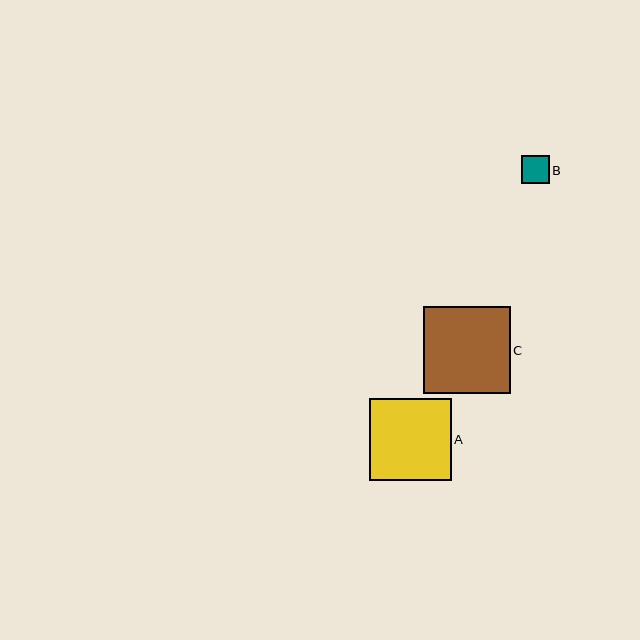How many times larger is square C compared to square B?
Square C is approximately 3.1 times the size of square B.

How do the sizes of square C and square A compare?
Square C and square A are approximately the same size.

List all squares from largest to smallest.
From largest to smallest: C, A, B.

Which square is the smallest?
Square B is the smallest with a size of approximately 28 pixels.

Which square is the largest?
Square C is the largest with a size of approximately 87 pixels.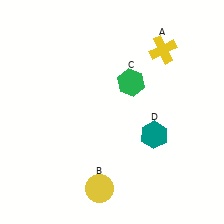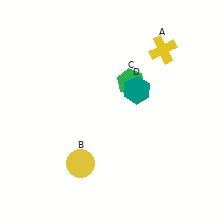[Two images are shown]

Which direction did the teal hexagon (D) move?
The teal hexagon (D) moved up.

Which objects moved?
The objects that moved are: the yellow circle (B), the teal hexagon (D).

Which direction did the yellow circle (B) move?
The yellow circle (B) moved up.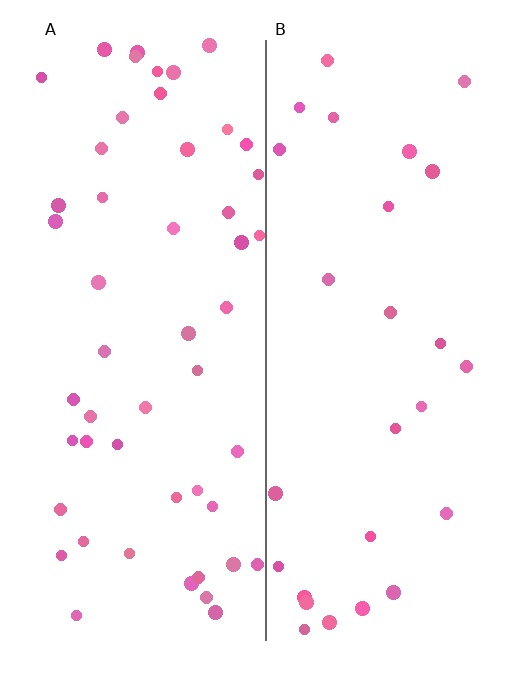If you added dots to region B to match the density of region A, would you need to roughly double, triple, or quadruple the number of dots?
Approximately double.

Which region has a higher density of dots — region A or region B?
A (the left).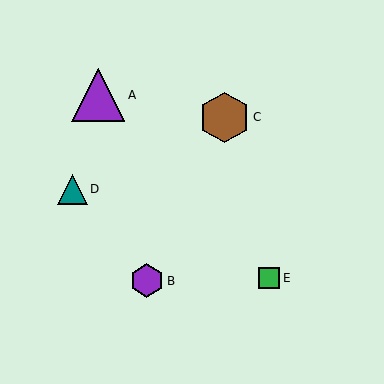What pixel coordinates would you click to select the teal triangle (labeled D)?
Click at (72, 189) to select the teal triangle D.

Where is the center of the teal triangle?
The center of the teal triangle is at (72, 189).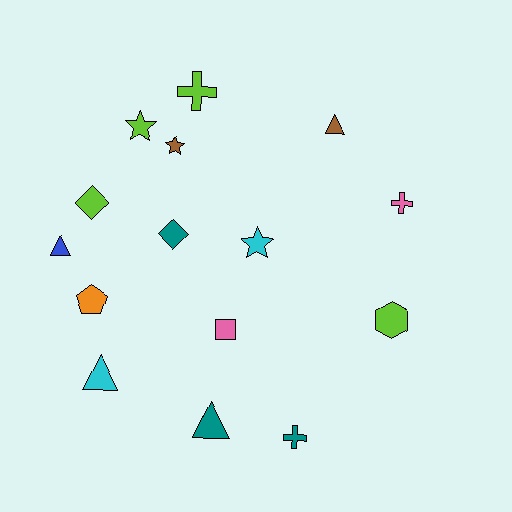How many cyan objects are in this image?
There are 2 cyan objects.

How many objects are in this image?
There are 15 objects.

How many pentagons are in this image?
There is 1 pentagon.